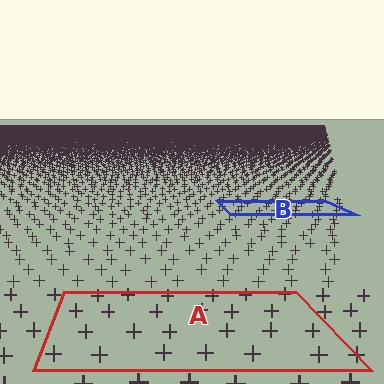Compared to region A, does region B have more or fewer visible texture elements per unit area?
Region B has more texture elements per unit area — they are packed more densely because it is farther away.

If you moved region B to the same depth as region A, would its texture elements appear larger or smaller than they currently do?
They would appear larger. At a closer depth, the same texture elements are projected at a bigger on-screen size.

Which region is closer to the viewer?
Region A is closer. The texture elements there are larger and more spread out.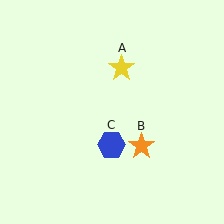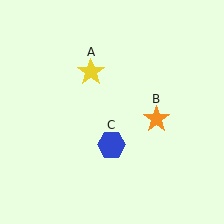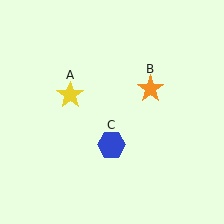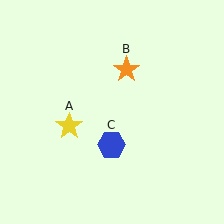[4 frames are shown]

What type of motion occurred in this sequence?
The yellow star (object A), orange star (object B) rotated counterclockwise around the center of the scene.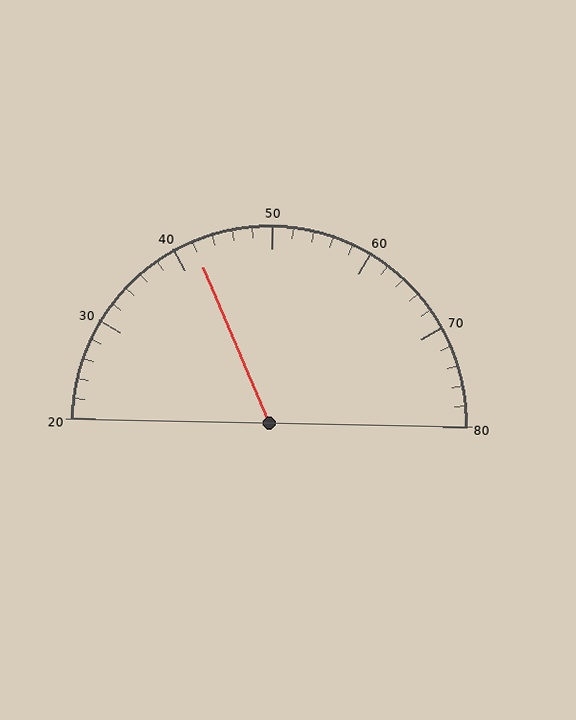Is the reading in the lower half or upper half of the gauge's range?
The reading is in the lower half of the range (20 to 80).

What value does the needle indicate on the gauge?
The needle indicates approximately 42.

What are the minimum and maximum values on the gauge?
The gauge ranges from 20 to 80.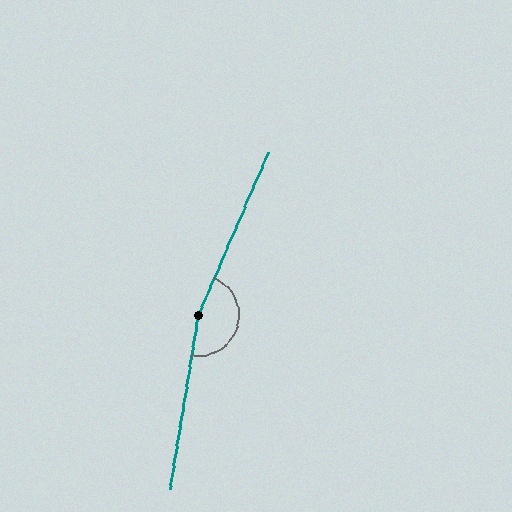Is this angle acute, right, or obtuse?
It is obtuse.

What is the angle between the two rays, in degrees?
Approximately 166 degrees.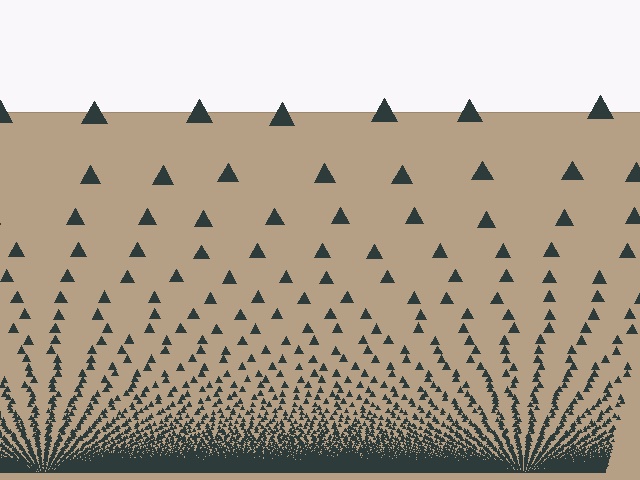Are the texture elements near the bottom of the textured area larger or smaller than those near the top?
Smaller. The gradient is inverted — elements near the bottom are smaller and denser.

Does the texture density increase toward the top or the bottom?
Density increases toward the bottom.